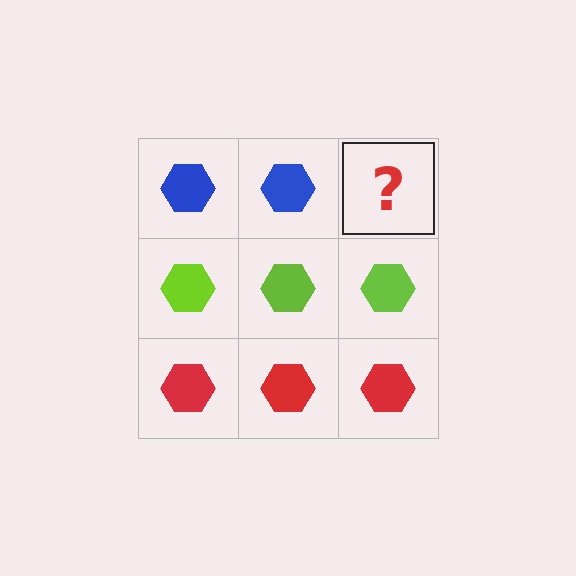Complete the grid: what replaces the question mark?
The question mark should be replaced with a blue hexagon.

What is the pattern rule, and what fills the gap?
The rule is that each row has a consistent color. The gap should be filled with a blue hexagon.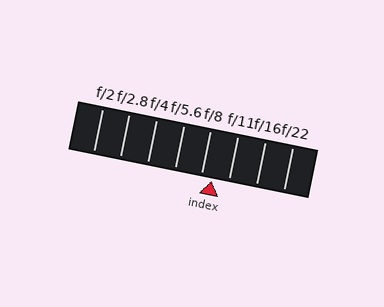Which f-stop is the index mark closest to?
The index mark is closest to f/8.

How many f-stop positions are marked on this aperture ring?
There are 8 f-stop positions marked.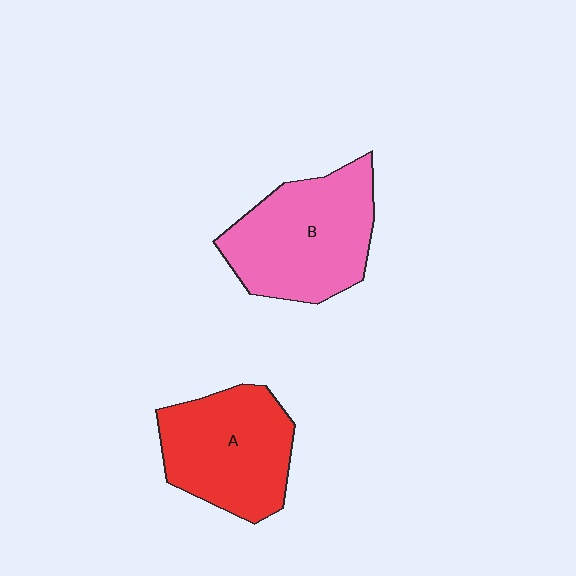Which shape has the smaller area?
Shape A (red).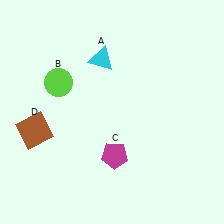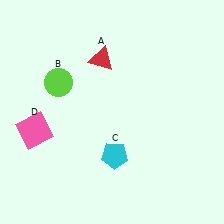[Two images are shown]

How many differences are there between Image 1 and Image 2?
There are 3 differences between the two images.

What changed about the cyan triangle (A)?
In Image 1, A is cyan. In Image 2, it changed to red.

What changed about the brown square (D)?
In Image 1, D is brown. In Image 2, it changed to pink.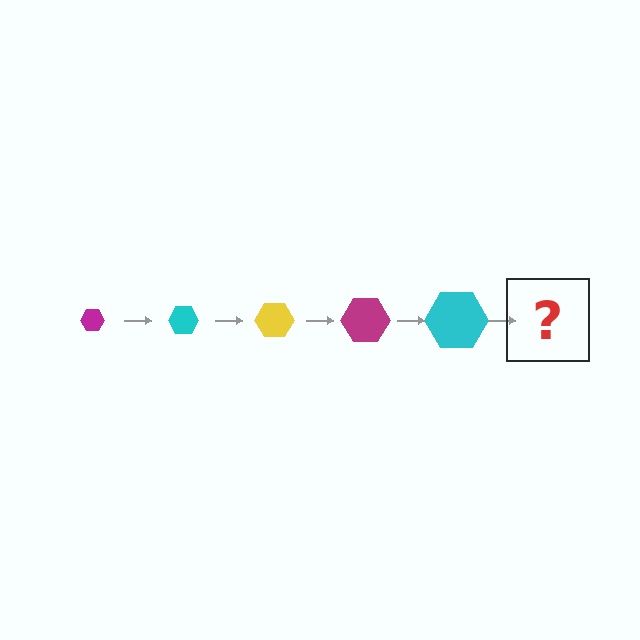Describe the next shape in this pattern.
It should be a yellow hexagon, larger than the previous one.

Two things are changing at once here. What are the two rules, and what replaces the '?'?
The two rules are that the hexagon grows larger each step and the color cycles through magenta, cyan, and yellow. The '?' should be a yellow hexagon, larger than the previous one.